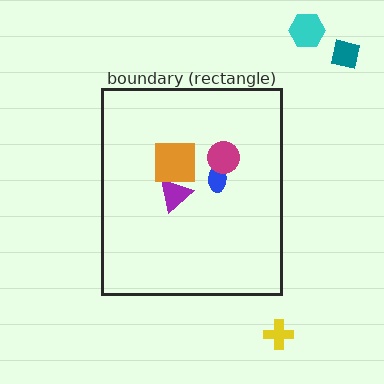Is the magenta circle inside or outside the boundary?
Inside.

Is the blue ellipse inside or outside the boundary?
Inside.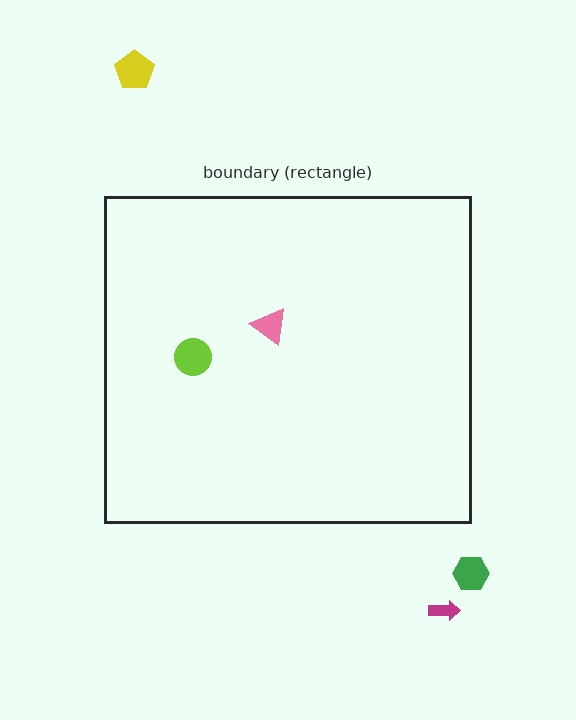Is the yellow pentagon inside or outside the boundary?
Outside.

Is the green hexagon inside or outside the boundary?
Outside.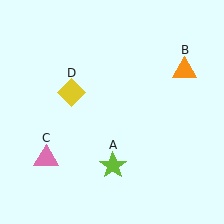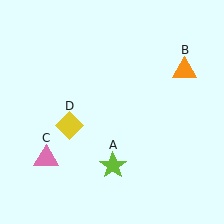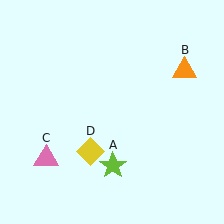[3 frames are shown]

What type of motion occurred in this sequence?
The yellow diamond (object D) rotated counterclockwise around the center of the scene.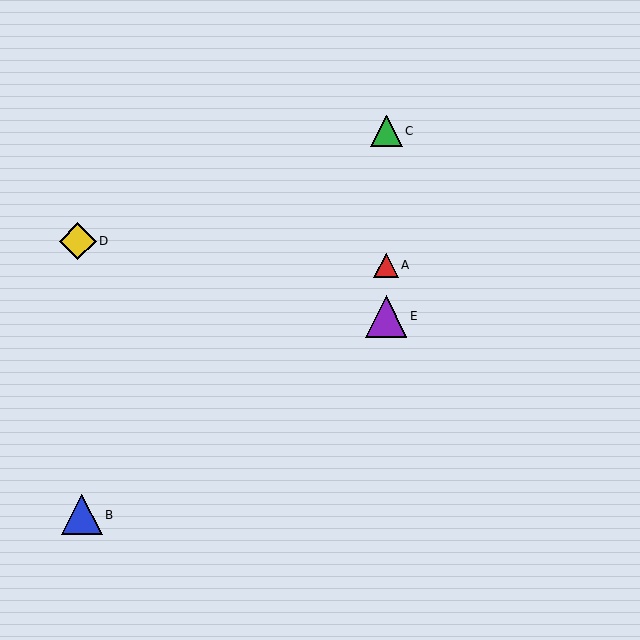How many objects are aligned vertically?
3 objects (A, C, E) are aligned vertically.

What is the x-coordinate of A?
Object A is at x≈386.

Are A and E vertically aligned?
Yes, both are at x≈386.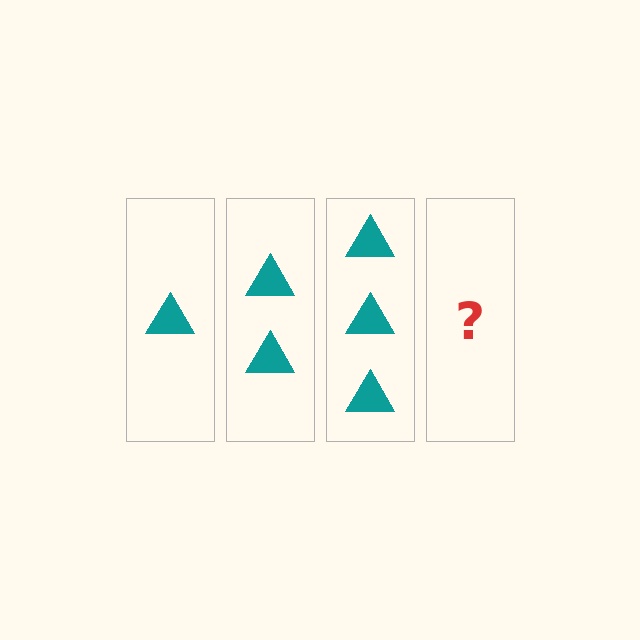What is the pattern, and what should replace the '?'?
The pattern is that each step adds one more triangle. The '?' should be 4 triangles.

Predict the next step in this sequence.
The next step is 4 triangles.